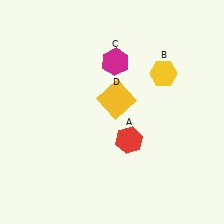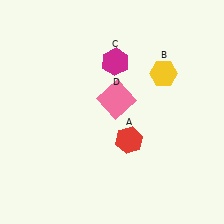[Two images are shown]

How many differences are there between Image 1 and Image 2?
There is 1 difference between the two images.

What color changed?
The square (D) changed from yellow in Image 1 to pink in Image 2.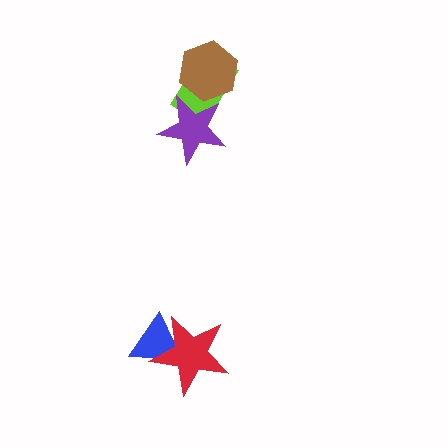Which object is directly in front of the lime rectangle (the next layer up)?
The brown hexagon is directly in front of the lime rectangle.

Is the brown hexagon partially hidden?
Yes, it is partially covered by another shape.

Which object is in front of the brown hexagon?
The purple star is in front of the brown hexagon.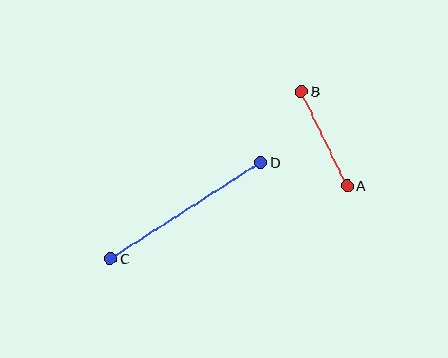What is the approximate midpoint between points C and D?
The midpoint is at approximately (186, 210) pixels.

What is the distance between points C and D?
The distance is approximately 179 pixels.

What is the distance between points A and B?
The distance is approximately 104 pixels.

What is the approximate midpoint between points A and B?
The midpoint is at approximately (324, 138) pixels.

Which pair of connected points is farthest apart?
Points C and D are farthest apart.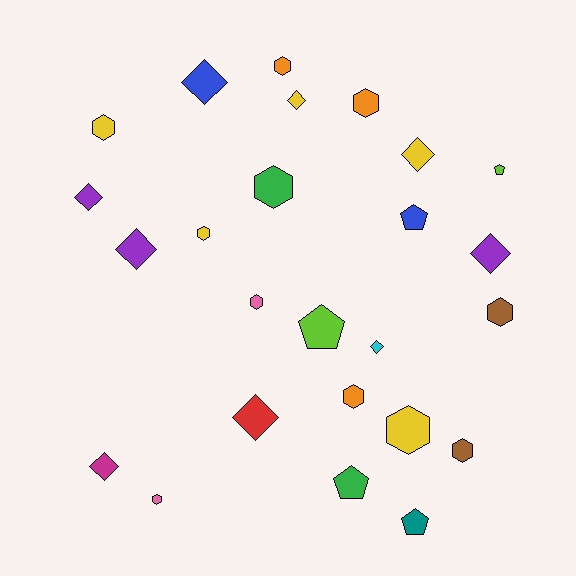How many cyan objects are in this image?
There is 1 cyan object.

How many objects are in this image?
There are 25 objects.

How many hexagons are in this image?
There are 11 hexagons.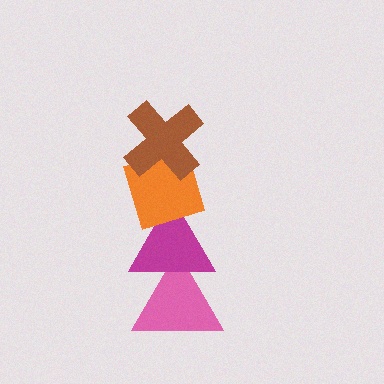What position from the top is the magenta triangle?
The magenta triangle is 3rd from the top.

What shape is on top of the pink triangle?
The magenta triangle is on top of the pink triangle.